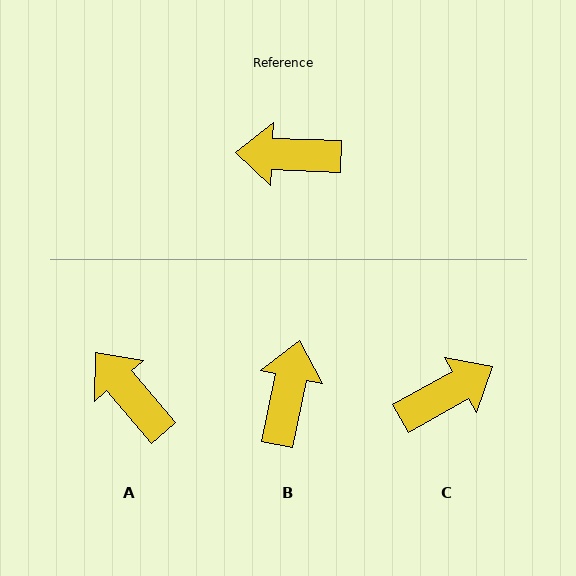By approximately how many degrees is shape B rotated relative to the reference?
Approximately 100 degrees clockwise.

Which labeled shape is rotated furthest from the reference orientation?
C, about 148 degrees away.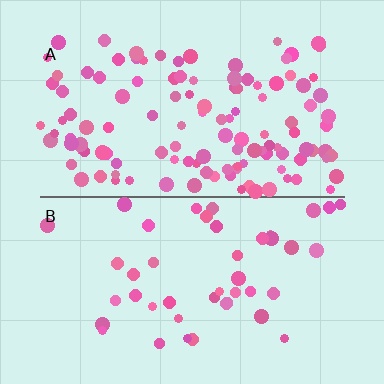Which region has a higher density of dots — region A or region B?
A (the top).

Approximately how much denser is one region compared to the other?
Approximately 2.7× — region A over region B.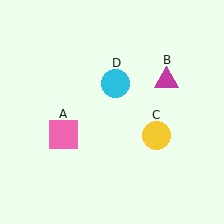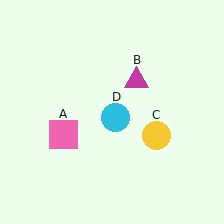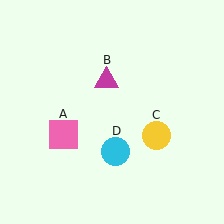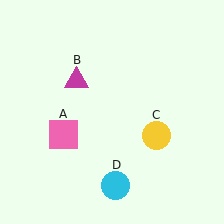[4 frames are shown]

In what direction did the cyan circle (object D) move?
The cyan circle (object D) moved down.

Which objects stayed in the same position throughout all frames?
Pink square (object A) and yellow circle (object C) remained stationary.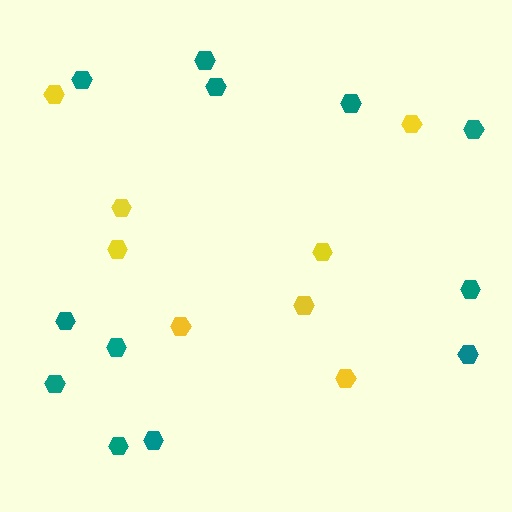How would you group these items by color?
There are 2 groups: one group of teal hexagons (12) and one group of yellow hexagons (8).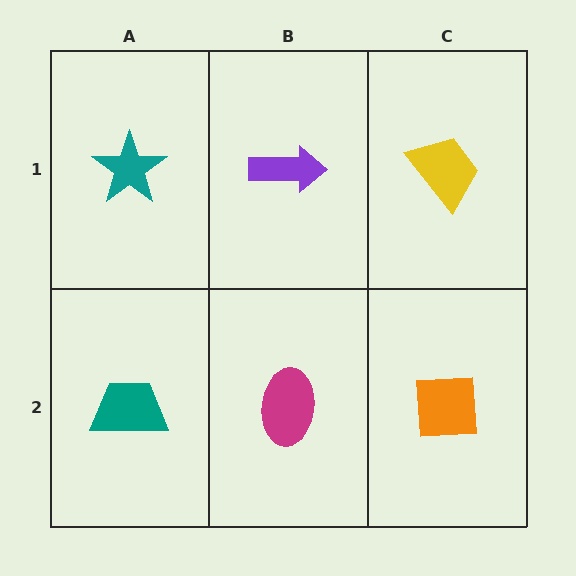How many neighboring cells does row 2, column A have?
2.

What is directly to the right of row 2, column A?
A magenta ellipse.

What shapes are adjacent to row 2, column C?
A yellow trapezoid (row 1, column C), a magenta ellipse (row 2, column B).